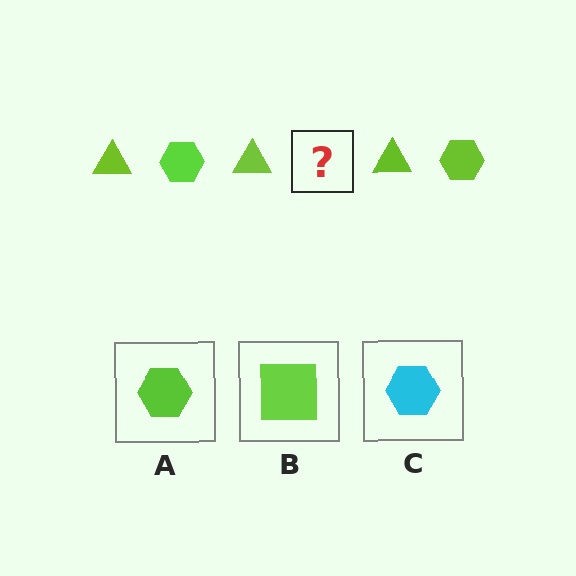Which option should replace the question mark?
Option A.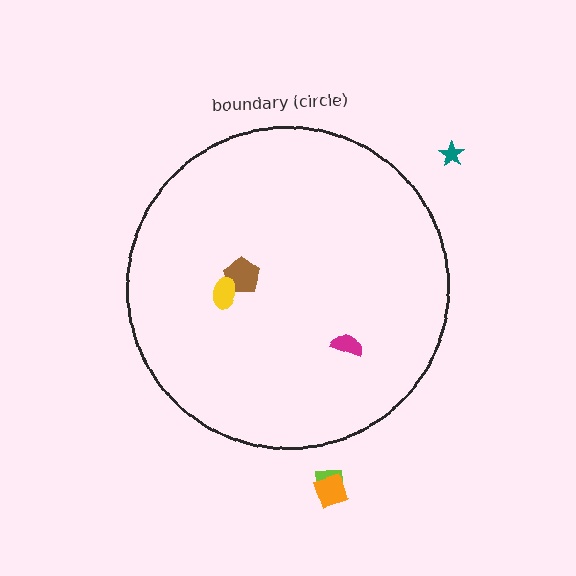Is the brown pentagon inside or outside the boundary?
Inside.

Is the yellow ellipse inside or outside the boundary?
Inside.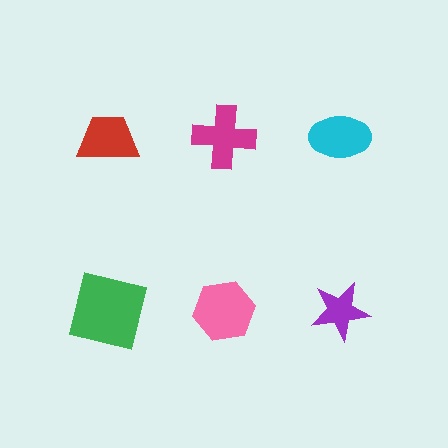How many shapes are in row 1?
3 shapes.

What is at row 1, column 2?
A magenta cross.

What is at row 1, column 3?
A cyan ellipse.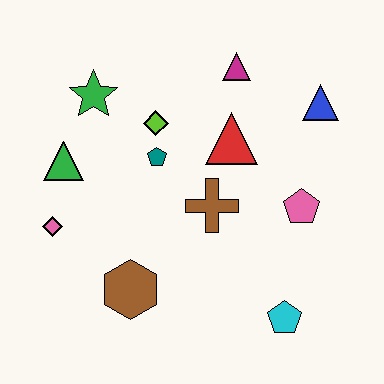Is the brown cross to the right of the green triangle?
Yes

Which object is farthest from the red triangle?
The pink diamond is farthest from the red triangle.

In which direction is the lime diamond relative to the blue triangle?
The lime diamond is to the left of the blue triangle.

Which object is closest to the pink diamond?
The green triangle is closest to the pink diamond.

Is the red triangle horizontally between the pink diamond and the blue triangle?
Yes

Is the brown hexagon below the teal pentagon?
Yes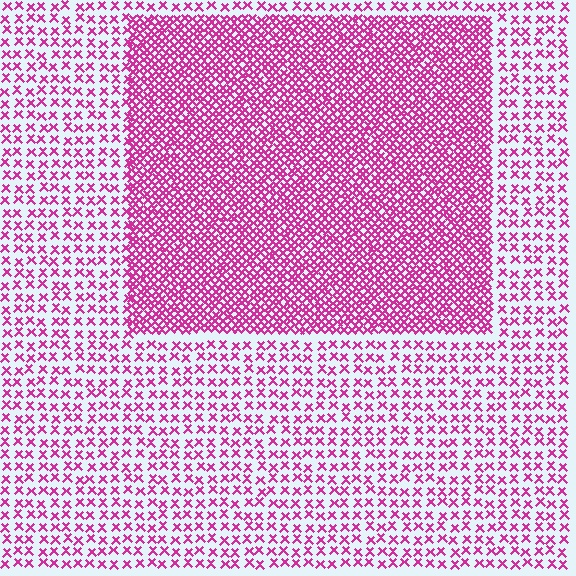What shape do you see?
I see a rectangle.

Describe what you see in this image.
The image contains small magenta elements arranged at two different densities. A rectangle-shaped region is visible where the elements are more densely packed than the surrounding area.